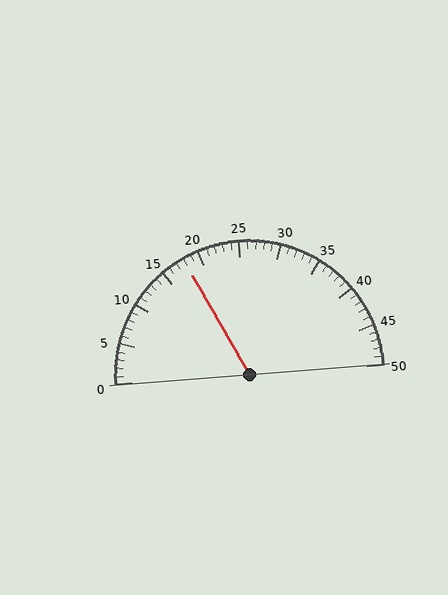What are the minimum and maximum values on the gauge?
The gauge ranges from 0 to 50.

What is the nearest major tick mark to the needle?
The nearest major tick mark is 20.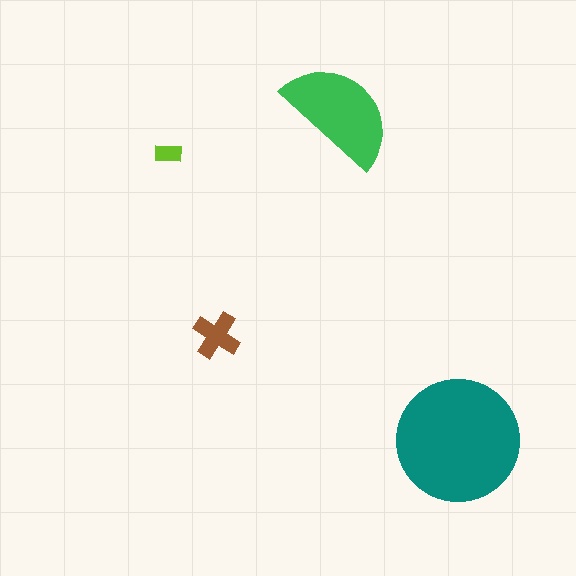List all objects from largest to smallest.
The teal circle, the green semicircle, the brown cross, the lime rectangle.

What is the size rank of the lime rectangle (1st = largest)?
4th.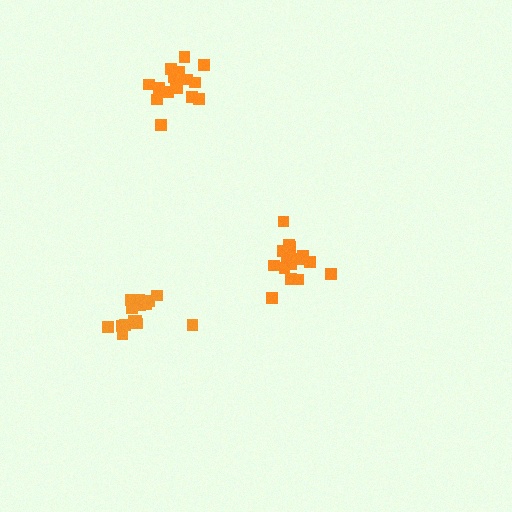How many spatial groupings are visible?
There are 3 spatial groupings.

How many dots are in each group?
Group 1: 16 dots, Group 2: 16 dots, Group 3: 16 dots (48 total).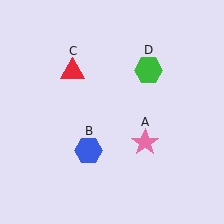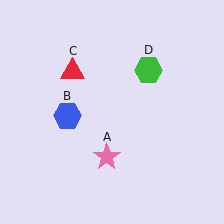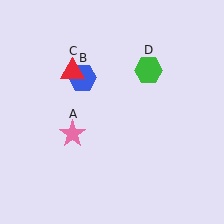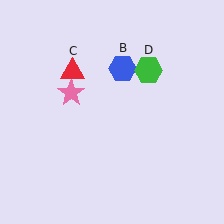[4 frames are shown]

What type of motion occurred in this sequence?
The pink star (object A), blue hexagon (object B) rotated clockwise around the center of the scene.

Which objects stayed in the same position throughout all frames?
Red triangle (object C) and green hexagon (object D) remained stationary.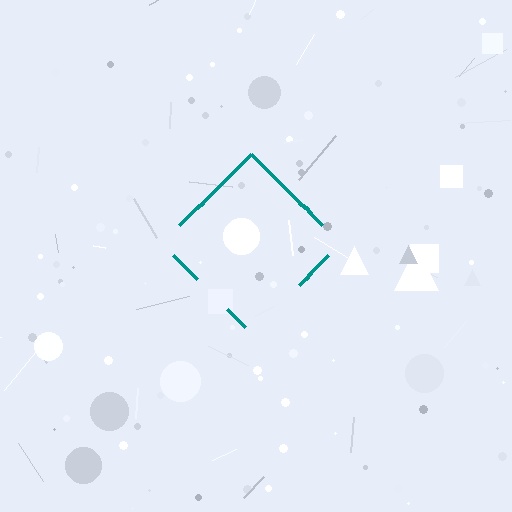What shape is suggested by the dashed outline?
The dashed outline suggests a diamond.